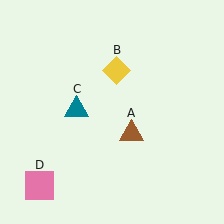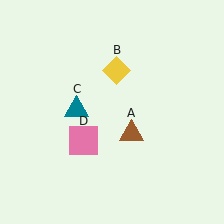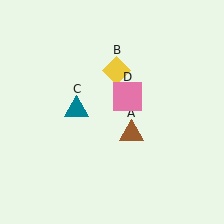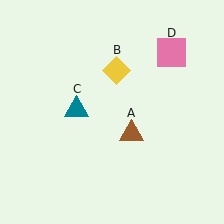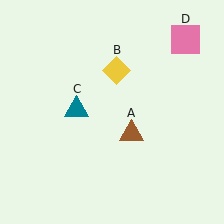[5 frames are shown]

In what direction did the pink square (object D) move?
The pink square (object D) moved up and to the right.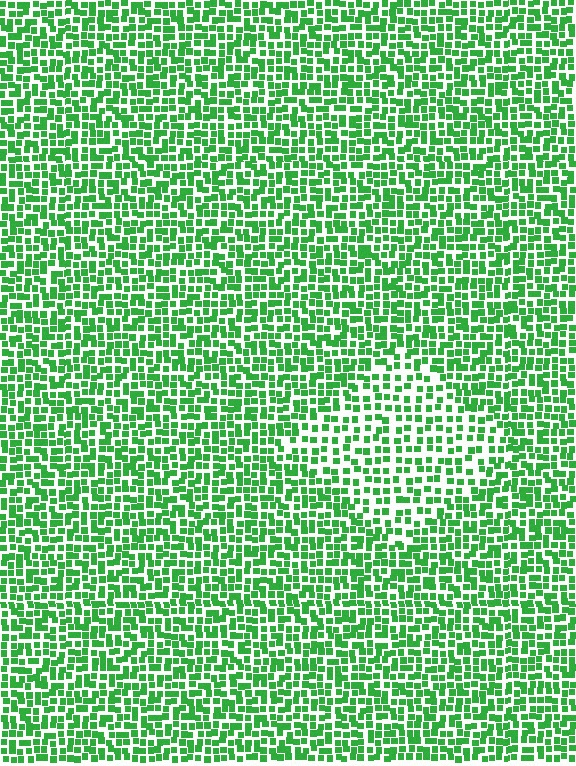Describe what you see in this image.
The image contains small green elements arranged at two different densities. A diamond-shaped region is visible where the elements are less densely packed than the surrounding area.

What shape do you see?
I see a diamond.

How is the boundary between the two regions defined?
The boundary is defined by a change in element density (approximately 1.6x ratio). All elements are the same color, size, and shape.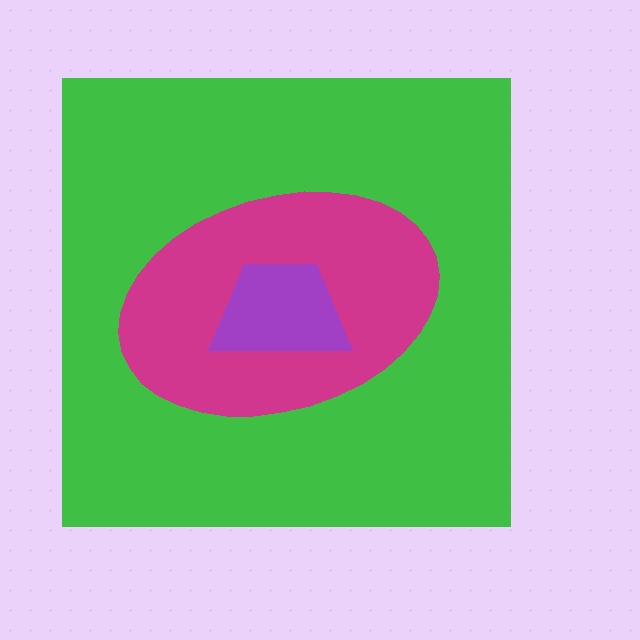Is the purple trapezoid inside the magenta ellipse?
Yes.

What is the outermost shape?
The green square.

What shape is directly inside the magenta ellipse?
The purple trapezoid.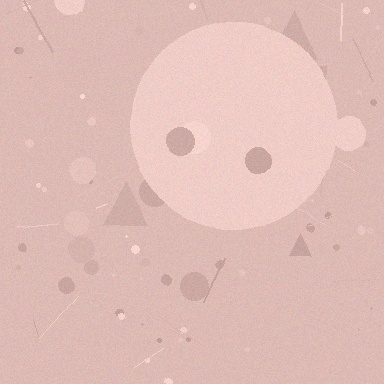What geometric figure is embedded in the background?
A circle is embedded in the background.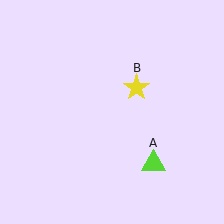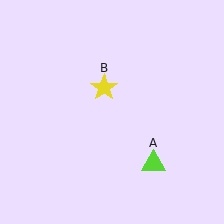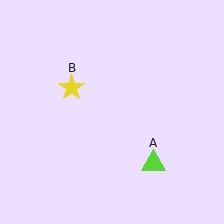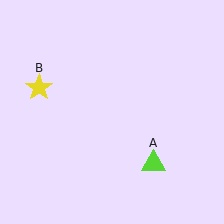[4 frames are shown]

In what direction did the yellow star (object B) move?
The yellow star (object B) moved left.